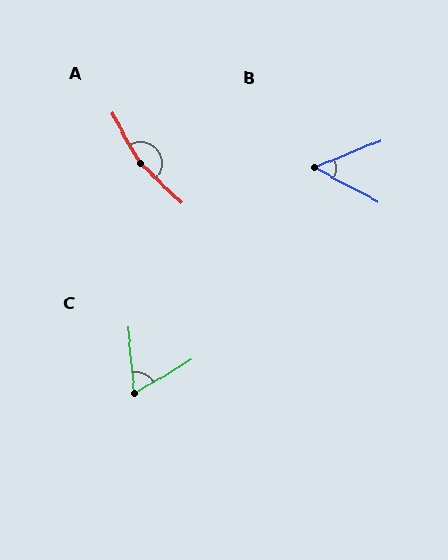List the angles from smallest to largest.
B (50°), C (64°), A (163°).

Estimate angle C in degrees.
Approximately 64 degrees.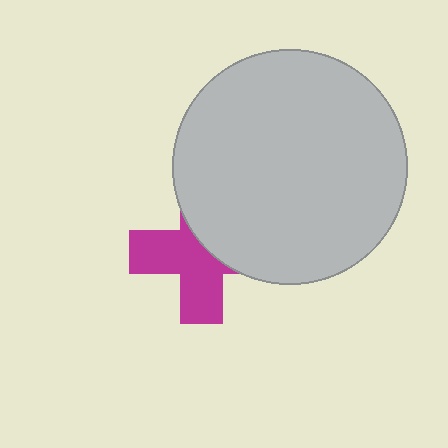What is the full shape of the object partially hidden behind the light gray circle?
The partially hidden object is a magenta cross.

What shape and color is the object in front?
The object in front is a light gray circle.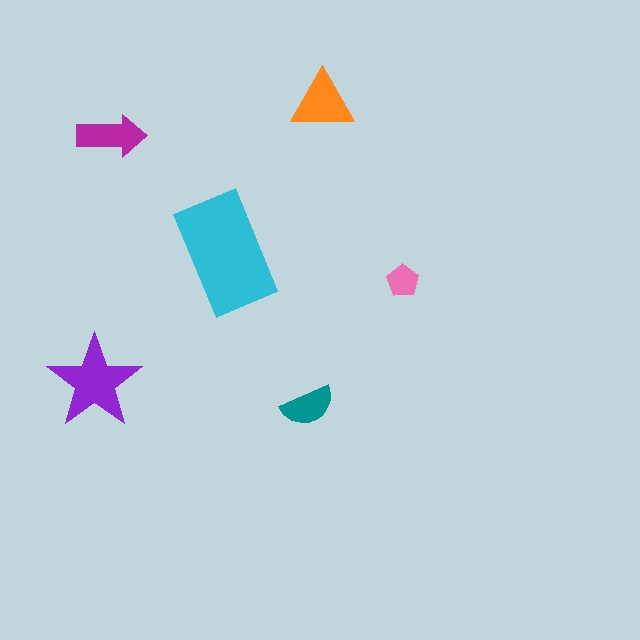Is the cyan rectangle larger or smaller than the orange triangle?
Larger.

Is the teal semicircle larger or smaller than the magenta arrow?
Smaller.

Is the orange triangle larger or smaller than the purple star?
Smaller.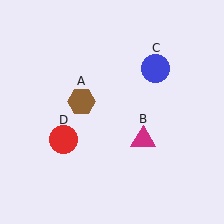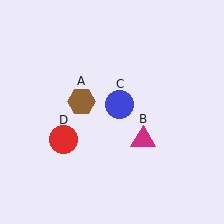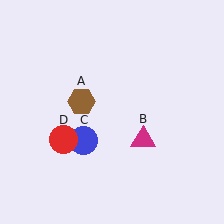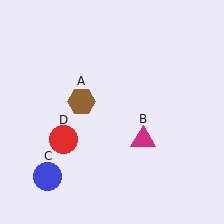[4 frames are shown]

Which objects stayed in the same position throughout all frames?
Brown hexagon (object A) and magenta triangle (object B) and red circle (object D) remained stationary.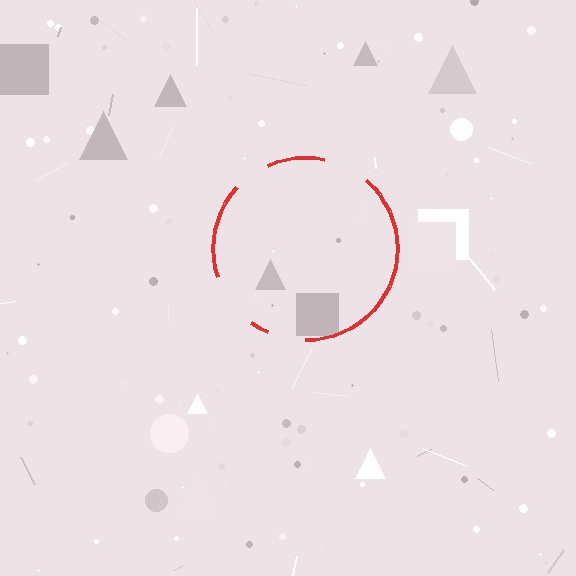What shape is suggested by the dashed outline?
The dashed outline suggests a circle.